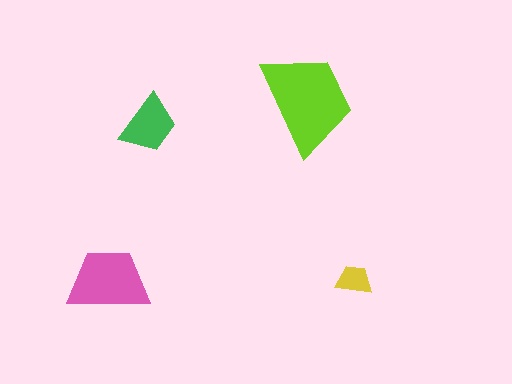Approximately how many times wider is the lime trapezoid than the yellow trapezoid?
About 3 times wider.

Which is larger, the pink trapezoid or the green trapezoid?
The pink one.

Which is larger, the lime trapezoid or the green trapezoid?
The lime one.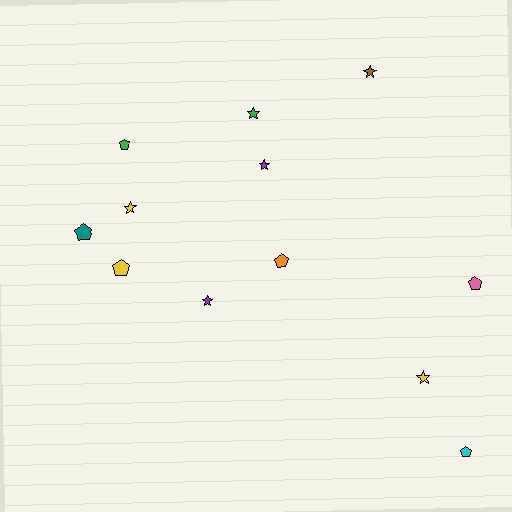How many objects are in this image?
There are 12 objects.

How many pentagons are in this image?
There are 6 pentagons.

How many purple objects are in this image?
There are 2 purple objects.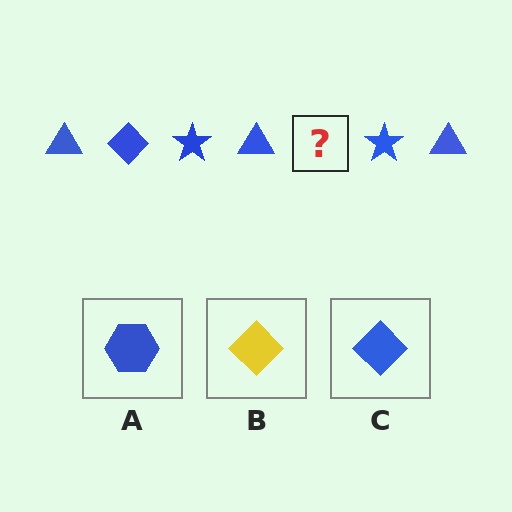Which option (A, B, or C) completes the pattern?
C.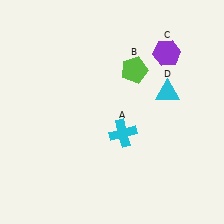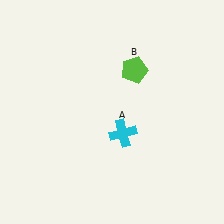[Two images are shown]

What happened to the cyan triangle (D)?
The cyan triangle (D) was removed in Image 2. It was in the top-right area of Image 1.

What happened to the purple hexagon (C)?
The purple hexagon (C) was removed in Image 2. It was in the top-right area of Image 1.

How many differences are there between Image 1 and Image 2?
There are 2 differences between the two images.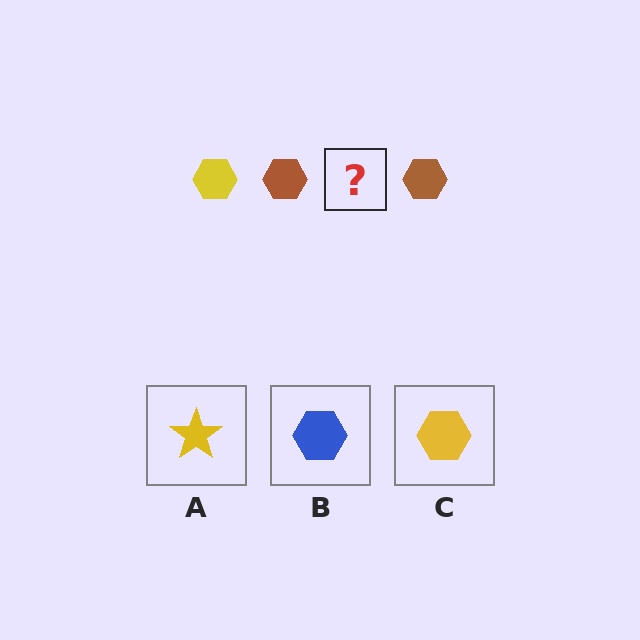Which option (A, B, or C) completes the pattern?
C.